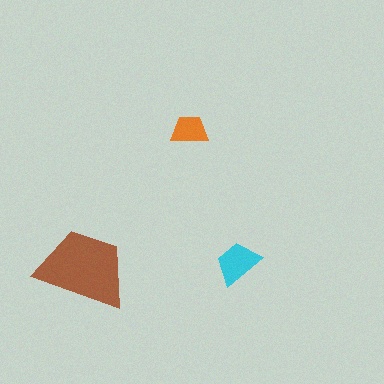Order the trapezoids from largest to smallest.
the brown one, the cyan one, the orange one.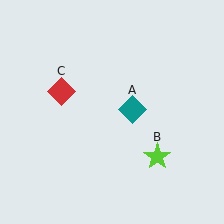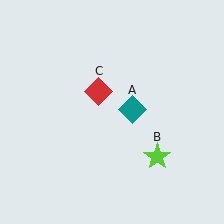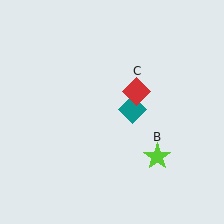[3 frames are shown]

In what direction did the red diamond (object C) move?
The red diamond (object C) moved right.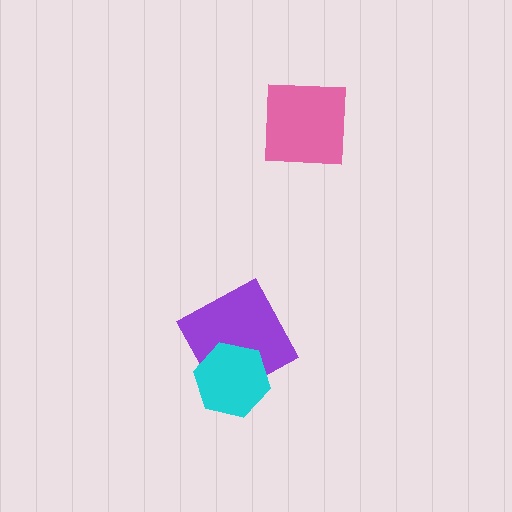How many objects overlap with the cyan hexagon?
1 object overlaps with the cyan hexagon.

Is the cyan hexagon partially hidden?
No, no other shape covers it.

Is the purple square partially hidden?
Yes, it is partially covered by another shape.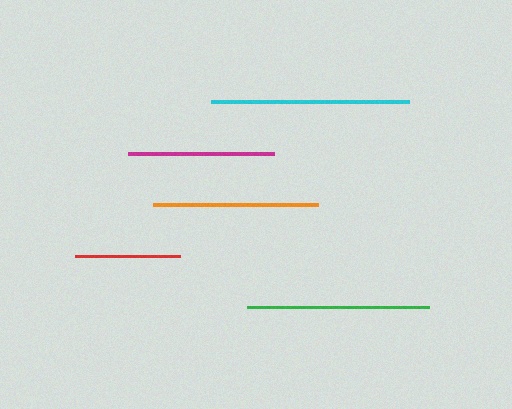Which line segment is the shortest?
The red line is the shortest at approximately 105 pixels.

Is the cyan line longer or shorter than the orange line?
The cyan line is longer than the orange line.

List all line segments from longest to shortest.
From longest to shortest: cyan, green, orange, magenta, red.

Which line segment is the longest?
The cyan line is the longest at approximately 198 pixels.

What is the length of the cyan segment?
The cyan segment is approximately 198 pixels long.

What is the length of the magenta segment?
The magenta segment is approximately 146 pixels long.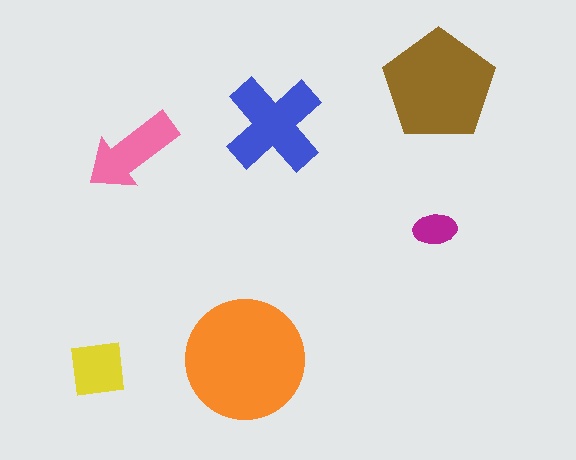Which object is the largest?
The orange circle.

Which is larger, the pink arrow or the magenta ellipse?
The pink arrow.